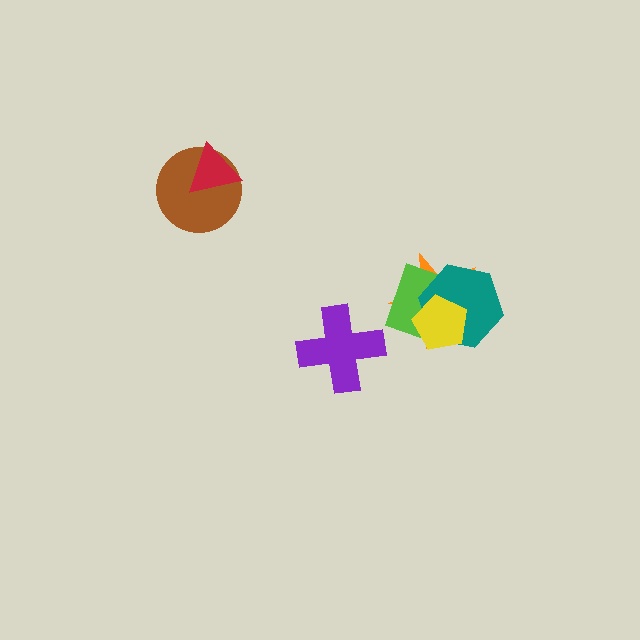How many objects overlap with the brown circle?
1 object overlaps with the brown circle.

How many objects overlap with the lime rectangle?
3 objects overlap with the lime rectangle.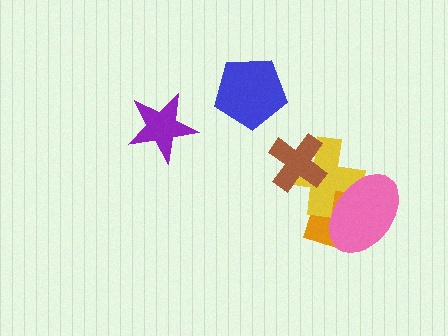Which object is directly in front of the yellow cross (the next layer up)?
The pink ellipse is directly in front of the yellow cross.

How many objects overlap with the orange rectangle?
2 objects overlap with the orange rectangle.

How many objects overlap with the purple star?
0 objects overlap with the purple star.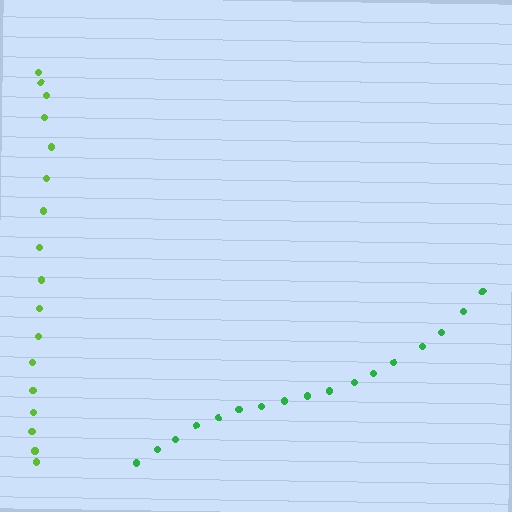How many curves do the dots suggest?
There are 2 distinct paths.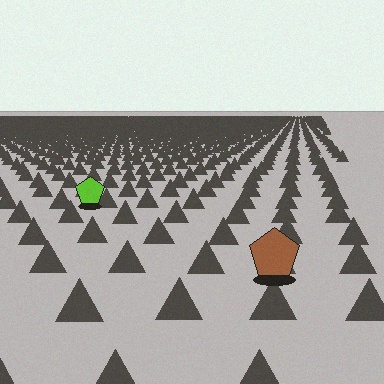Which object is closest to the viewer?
The brown pentagon is closest. The texture marks near it are larger and more spread out.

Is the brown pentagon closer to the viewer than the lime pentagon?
Yes. The brown pentagon is closer — you can tell from the texture gradient: the ground texture is coarser near it.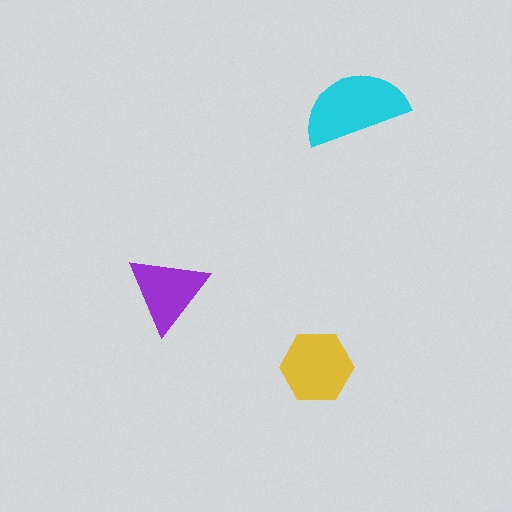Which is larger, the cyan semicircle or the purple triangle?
The cyan semicircle.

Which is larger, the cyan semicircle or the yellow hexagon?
The cyan semicircle.